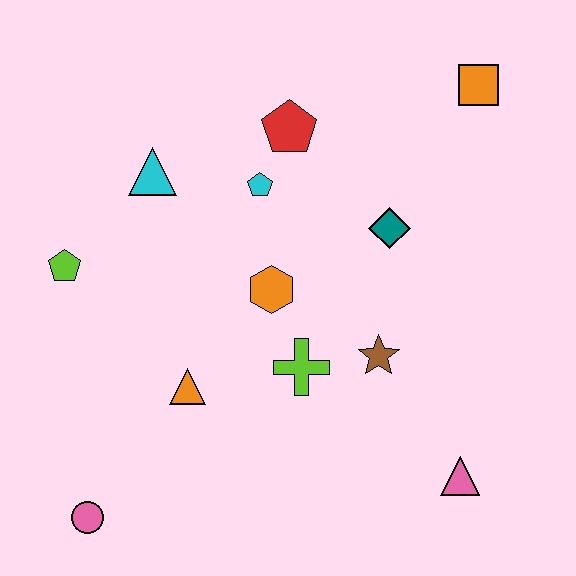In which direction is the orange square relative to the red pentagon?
The orange square is to the right of the red pentagon.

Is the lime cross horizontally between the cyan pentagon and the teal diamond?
Yes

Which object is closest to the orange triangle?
The lime cross is closest to the orange triangle.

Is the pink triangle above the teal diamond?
No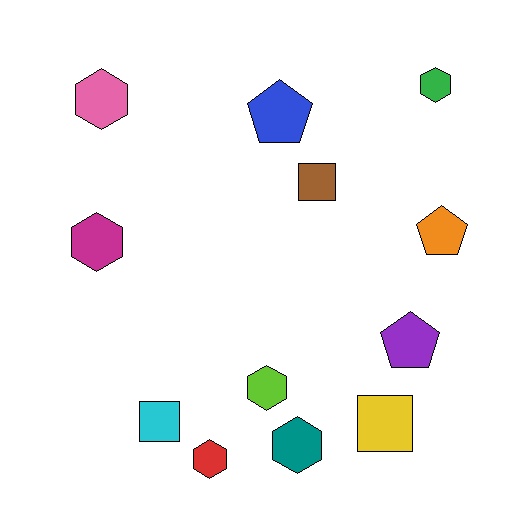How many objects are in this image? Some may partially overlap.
There are 12 objects.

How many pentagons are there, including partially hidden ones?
There are 3 pentagons.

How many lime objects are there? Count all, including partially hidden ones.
There is 1 lime object.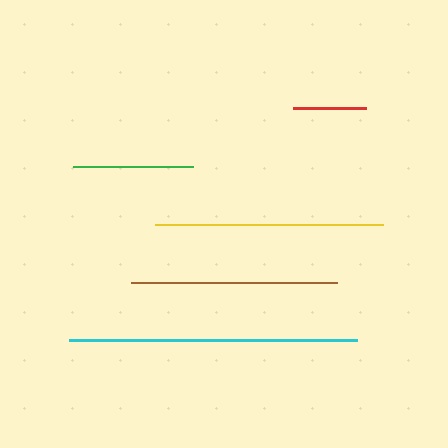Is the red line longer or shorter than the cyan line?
The cyan line is longer than the red line.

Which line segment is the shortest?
The red line is the shortest at approximately 74 pixels.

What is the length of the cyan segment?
The cyan segment is approximately 288 pixels long.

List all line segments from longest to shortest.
From longest to shortest: cyan, yellow, brown, green, red.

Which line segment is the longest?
The cyan line is the longest at approximately 288 pixels.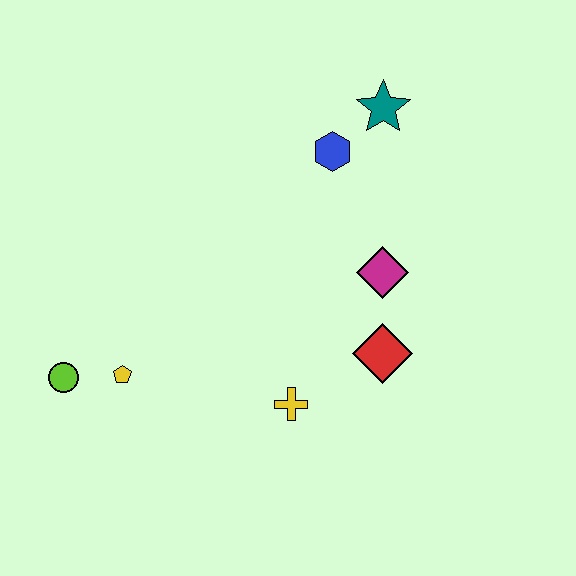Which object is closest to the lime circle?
The yellow pentagon is closest to the lime circle.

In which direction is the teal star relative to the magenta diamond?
The teal star is above the magenta diamond.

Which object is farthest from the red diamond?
The lime circle is farthest from the red diamond.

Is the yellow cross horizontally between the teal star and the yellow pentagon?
Yes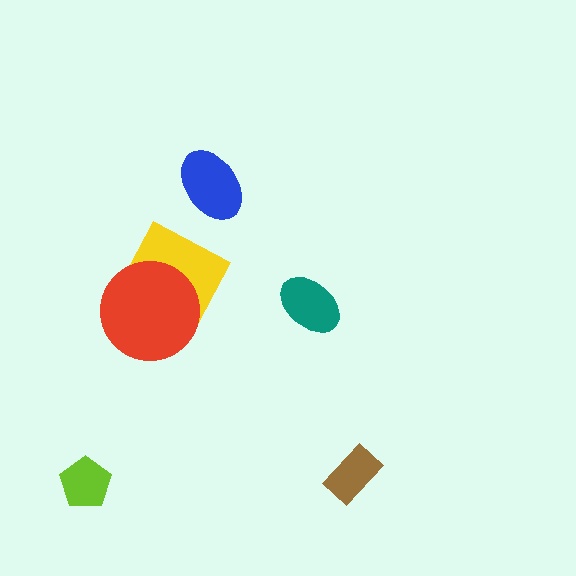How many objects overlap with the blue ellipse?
0 objects overlap with the blue ellipse.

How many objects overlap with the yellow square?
1 object overlaps with the yellow square.